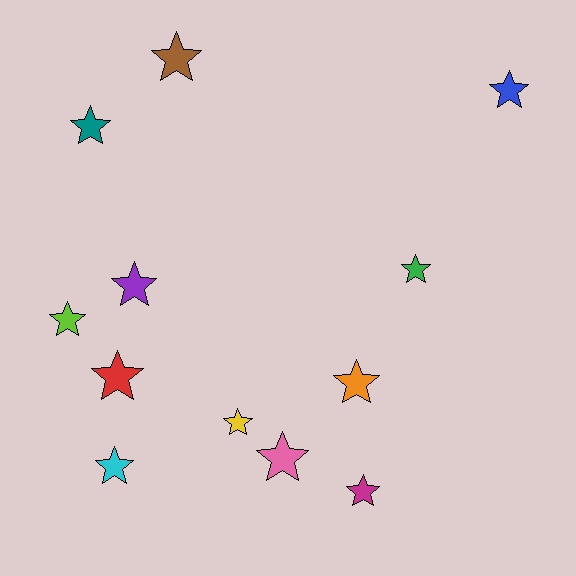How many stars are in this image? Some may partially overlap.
There are 12 stars.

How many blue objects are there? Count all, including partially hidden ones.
There is 1 blue object.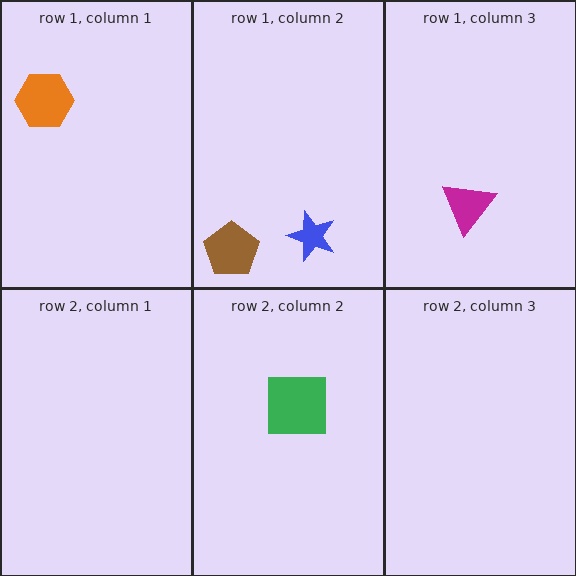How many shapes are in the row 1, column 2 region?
2.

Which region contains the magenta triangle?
The row 1, column 3 region.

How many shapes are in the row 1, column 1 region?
1.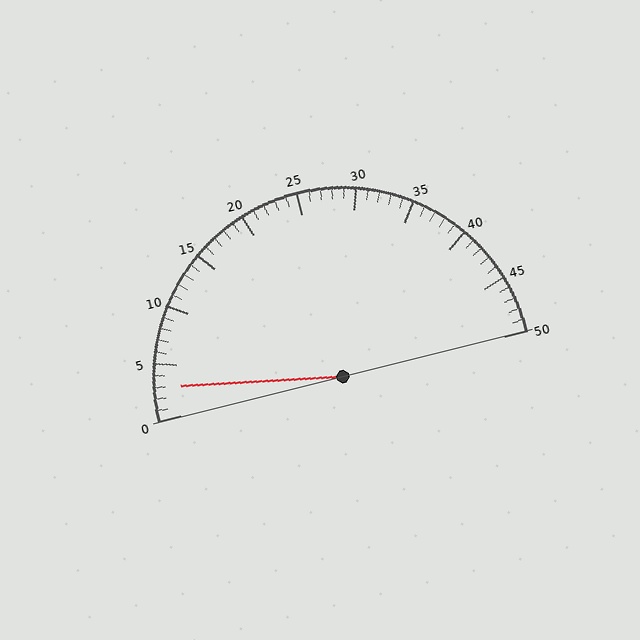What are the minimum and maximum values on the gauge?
The gauge ranges from 0 to 50.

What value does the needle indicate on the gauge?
The needle indicates approximately 3.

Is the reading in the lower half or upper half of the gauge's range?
The reading is in the lower half of the range (0 to 50).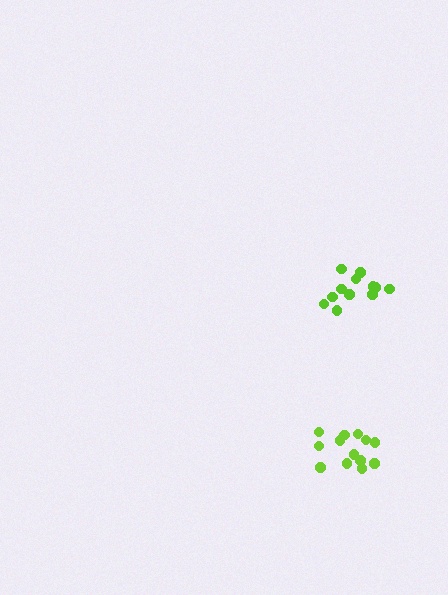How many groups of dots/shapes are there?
There are 2 groups.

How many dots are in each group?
Group 1: 12 dots, Group 2: 13 dots (25 total).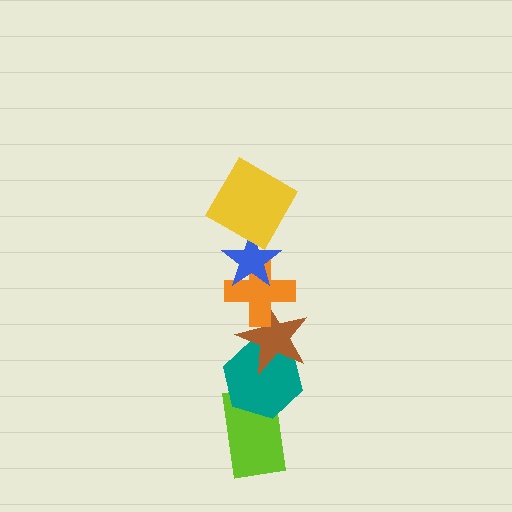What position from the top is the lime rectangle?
The lime rectangle is 6th from the top.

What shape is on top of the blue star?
The yellow diamond is on top of the blue star.